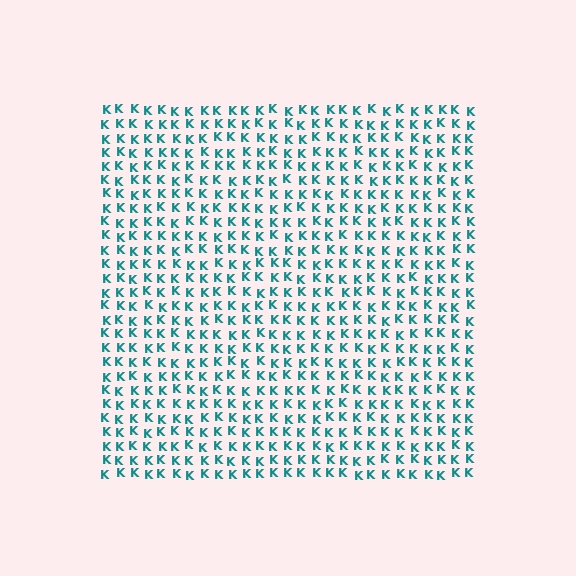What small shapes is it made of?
It is made of small letter K's.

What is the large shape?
The large shape is a square.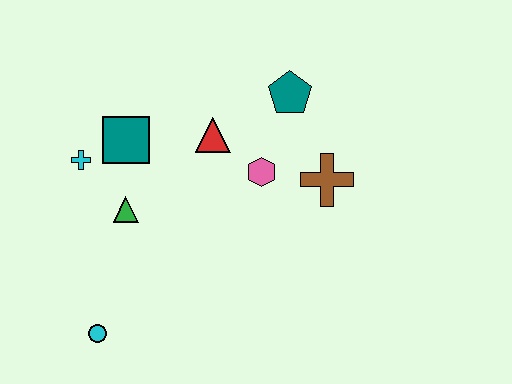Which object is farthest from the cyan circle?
The teal pentagon is farthest from the cyan circle.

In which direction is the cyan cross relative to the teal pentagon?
The cyan cross is to the left of the teal pentagon.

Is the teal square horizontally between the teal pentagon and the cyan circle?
Yes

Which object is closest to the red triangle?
The pink hexagon is closest to the red triangle.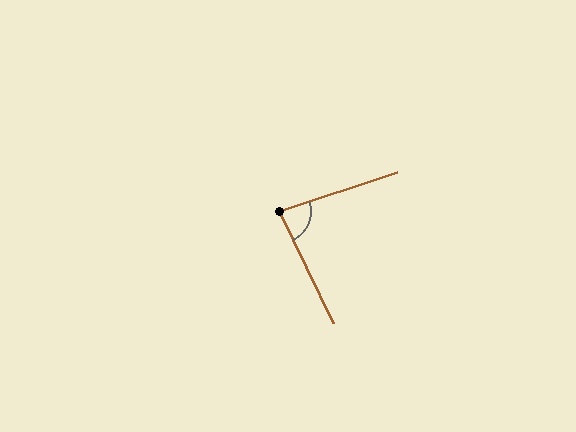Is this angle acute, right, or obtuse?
It is acute.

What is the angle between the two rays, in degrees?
Approximately 82 degrees.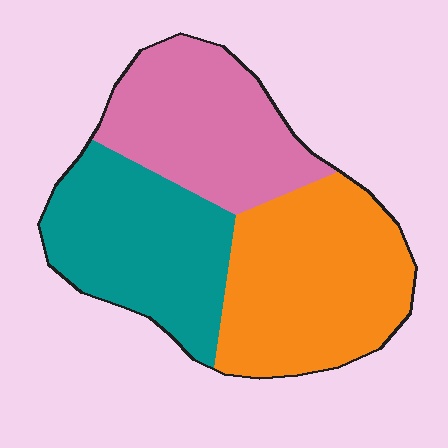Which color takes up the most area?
Orange, at roughly 40%.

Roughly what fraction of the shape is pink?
Pink takes up about one third (1/3) of the shape.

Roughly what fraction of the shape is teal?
Teal takes up between a sixth and a third of the shape.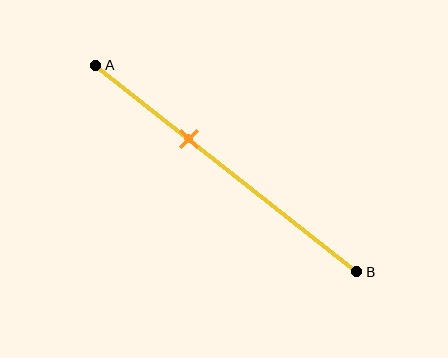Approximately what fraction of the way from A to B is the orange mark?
The orange mark is approximately 35% of the way from A to B.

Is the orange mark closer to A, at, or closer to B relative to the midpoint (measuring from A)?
The orange mark is closer to point A than the midpoint of segment AB.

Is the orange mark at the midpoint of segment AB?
No, the mark is at about 35% from A, not at the 50% midpoint.